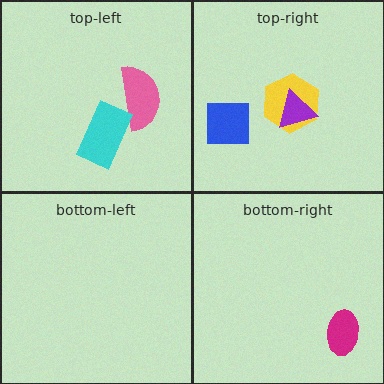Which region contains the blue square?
The top-right region.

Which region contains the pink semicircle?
The top-left region.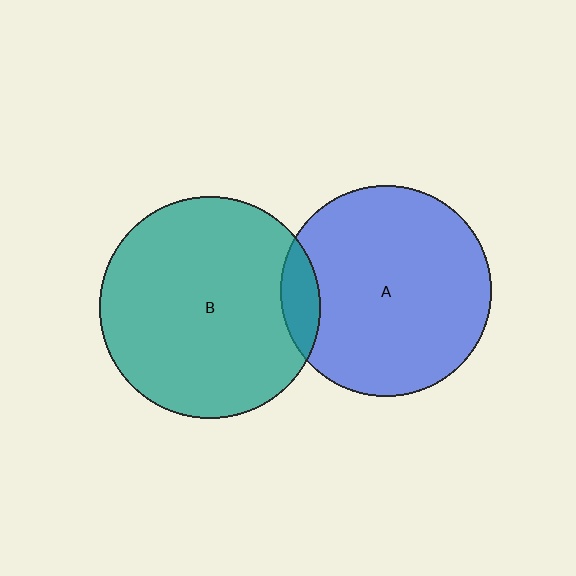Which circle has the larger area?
Circle B (teal).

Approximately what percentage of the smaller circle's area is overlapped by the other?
Approximately 10%.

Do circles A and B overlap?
Yes.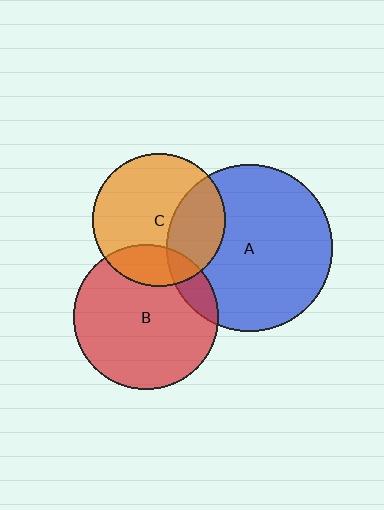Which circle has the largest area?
Circle A (blue).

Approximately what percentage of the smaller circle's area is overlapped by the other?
Approximately 30%.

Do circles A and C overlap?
Yes.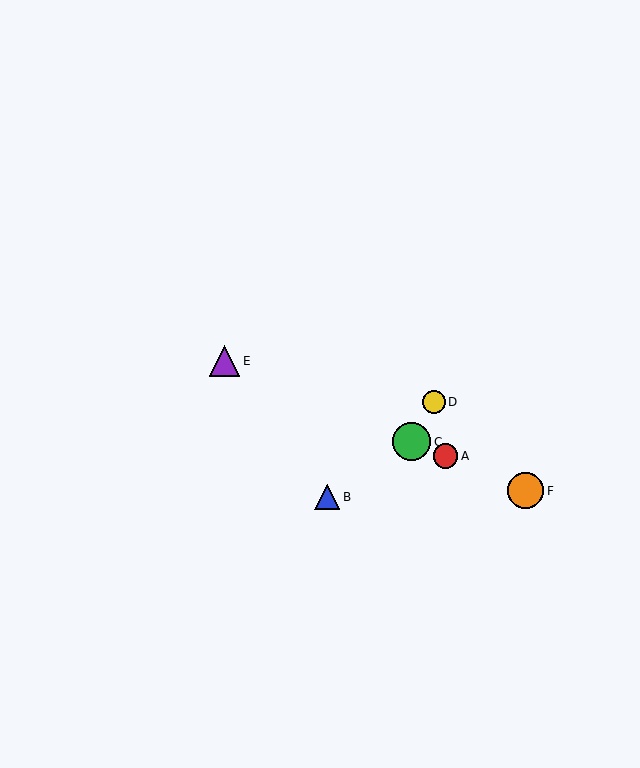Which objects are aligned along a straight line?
Objects A, C, E, F are aligned along a straight line.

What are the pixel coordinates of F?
Object F is at (526, 491).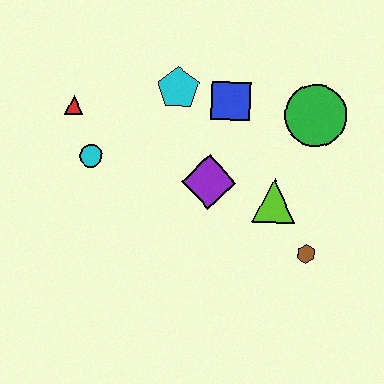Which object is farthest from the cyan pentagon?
The brown hexagon is farthest from the cyan pentagon.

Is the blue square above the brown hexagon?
Yes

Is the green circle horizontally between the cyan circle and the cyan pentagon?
No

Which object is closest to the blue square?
The cyan pentagon is closest to the blue square.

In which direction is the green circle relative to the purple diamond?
The green circle is to the right of the purple diamond.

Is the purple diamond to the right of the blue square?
No